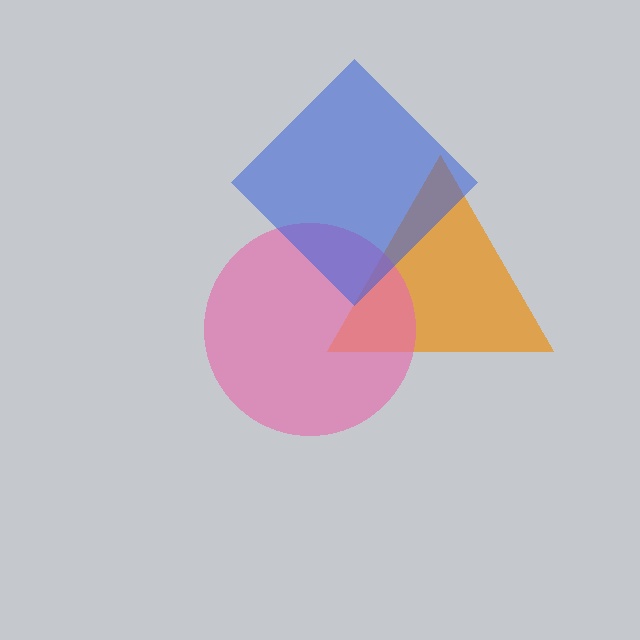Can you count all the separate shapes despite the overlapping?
Yes, there are 3 separate shapes.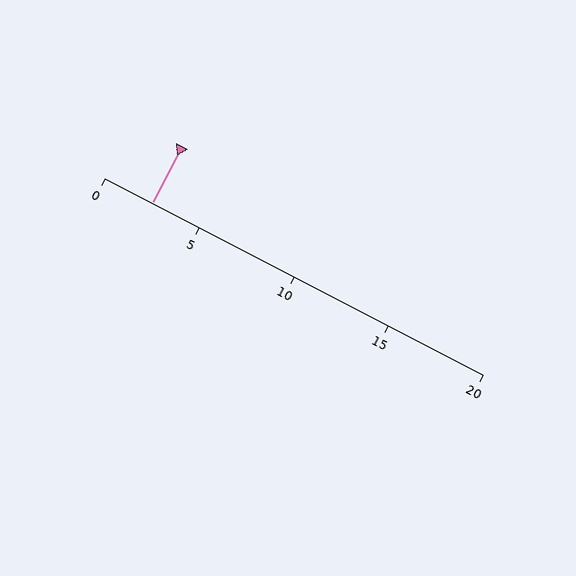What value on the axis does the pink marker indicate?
The marker indicates approximately 2.5.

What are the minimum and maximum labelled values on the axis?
The axis runs from 0 to 20.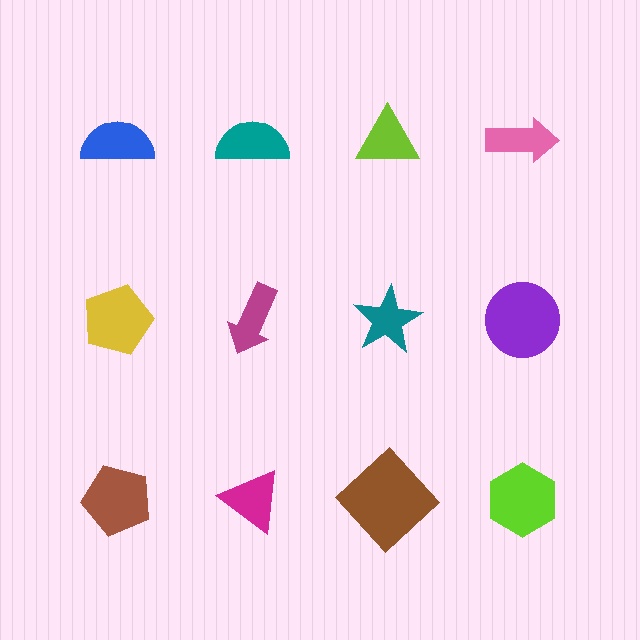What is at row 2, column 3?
A teal star.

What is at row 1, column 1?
A blue semicircle.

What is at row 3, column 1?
A brown pentagon.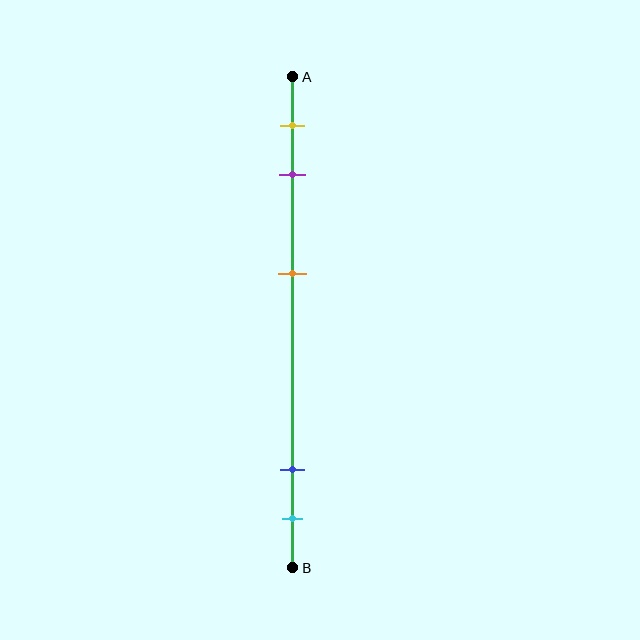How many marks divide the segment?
There are 5 marks dividing the segment.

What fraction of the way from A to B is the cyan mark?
The cyan mark is approximately 90% (0.9) of the way from A to B.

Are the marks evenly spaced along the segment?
No, the marks are not evenly spaced.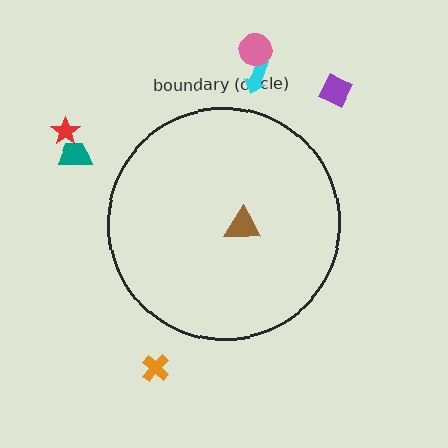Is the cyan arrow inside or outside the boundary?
Outside.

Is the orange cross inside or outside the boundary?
Outside.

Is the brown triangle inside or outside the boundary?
Inside.